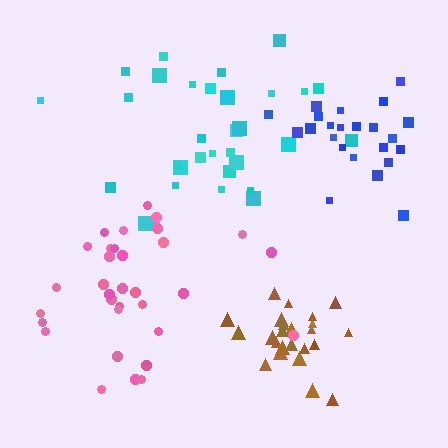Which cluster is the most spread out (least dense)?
Pink.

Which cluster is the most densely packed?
Brown.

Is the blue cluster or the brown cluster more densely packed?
Brown.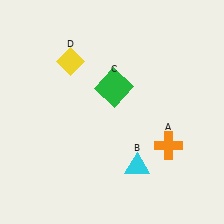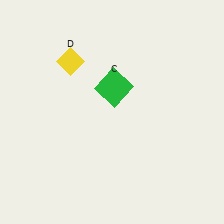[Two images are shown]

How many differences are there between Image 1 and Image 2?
There are 2 differences between the two images.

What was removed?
The orange cross (A), the cyan triangle (B) were removed in Image 2.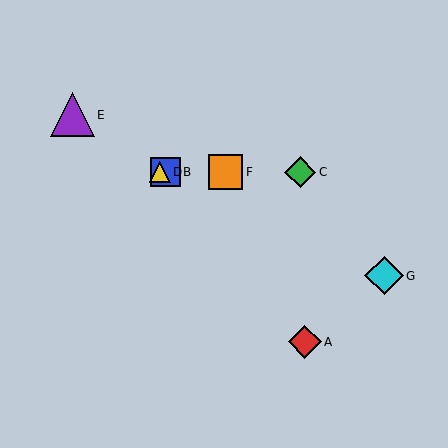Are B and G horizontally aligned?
No, B is at y≈172 and G is at y≈276.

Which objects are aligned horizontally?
Objects B, C, D, F are aligned horizontally.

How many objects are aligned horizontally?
4 objects (B, C, D, F) are aligned horizontally.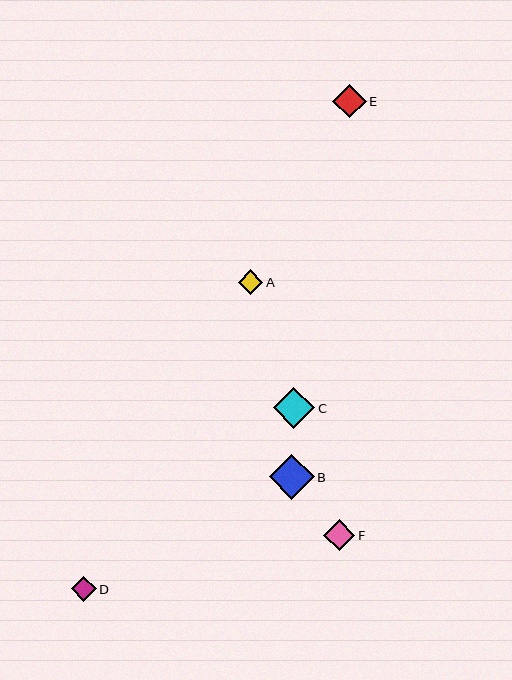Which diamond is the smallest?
Diamond D is the smallest with a size of approximately 25 pixels.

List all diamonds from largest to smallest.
From largest to smallest: B, C, E, F, A, D.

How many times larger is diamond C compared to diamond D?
Diamond C is approximately 1.7 times the size of diamond D.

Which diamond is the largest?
Diamond B is the largest with a size of approximately 45 pixels.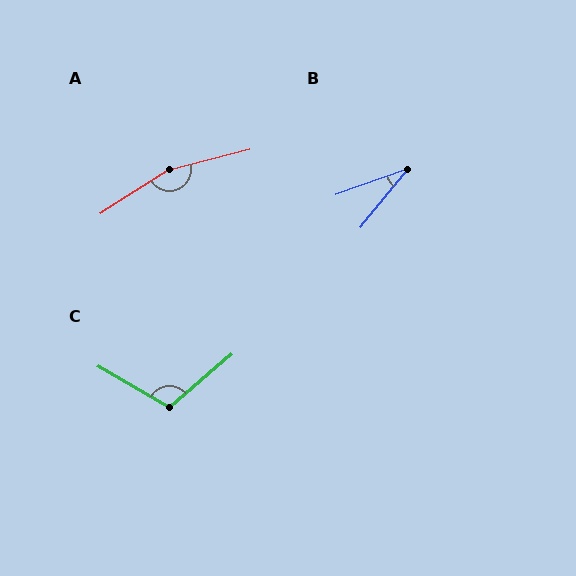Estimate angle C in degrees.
Approximately 110 degrees.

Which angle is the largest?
A, at approximately 162 degrees.